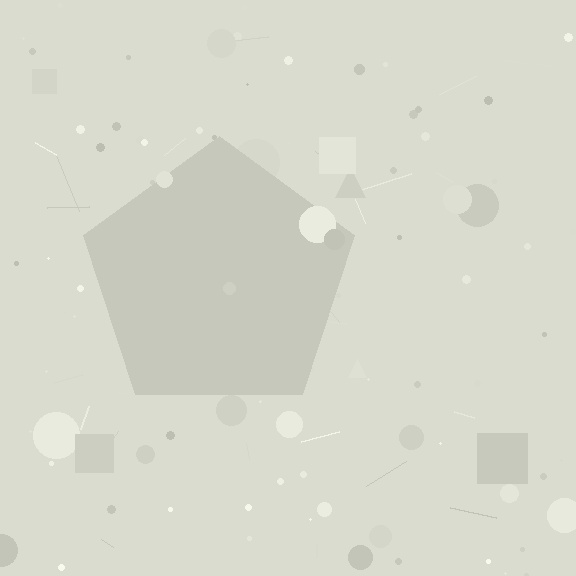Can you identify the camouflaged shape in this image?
The camouflaged shape is a pentagon.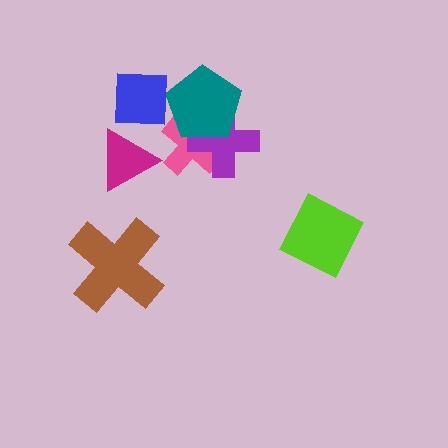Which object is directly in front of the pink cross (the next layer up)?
The purple cross is directly in front of the pink cross.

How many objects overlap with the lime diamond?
0 objects overlap with the lime diamond.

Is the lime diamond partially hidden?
No, no other shape covers it.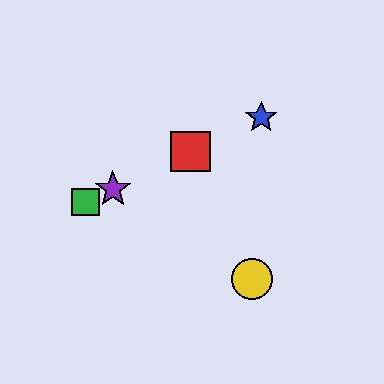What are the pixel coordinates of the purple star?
The purple star is at (113, 189).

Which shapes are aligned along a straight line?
The red square, the blue star, the green square, the purple star are aligned along a straight line.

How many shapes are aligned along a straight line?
4 shapes (the red square, the blue star, the green square, the purple star) are aligned along a straight line.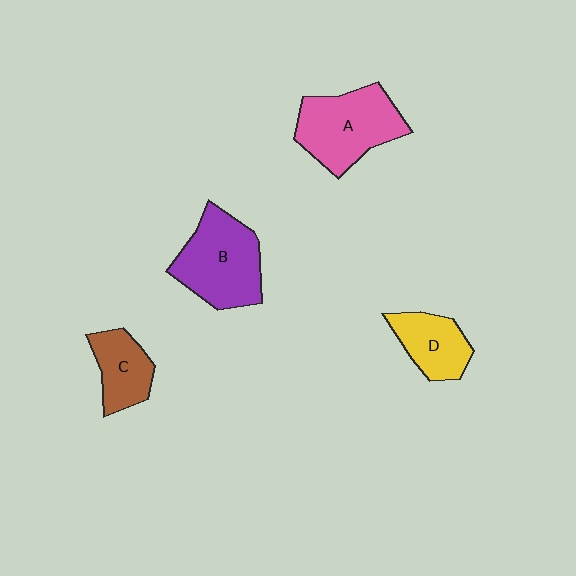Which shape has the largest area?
Shape B (purple).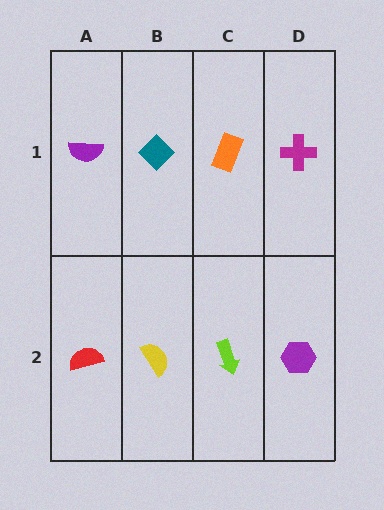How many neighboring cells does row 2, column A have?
2.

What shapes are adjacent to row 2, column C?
An orange rectangle (row 1, column C), a yellow semicircle (row 2, column B), a purple hexagon (row 2, column D).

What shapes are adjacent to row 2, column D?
A magenta cross (row 1, column D), a lime arrow (row 2, column C).